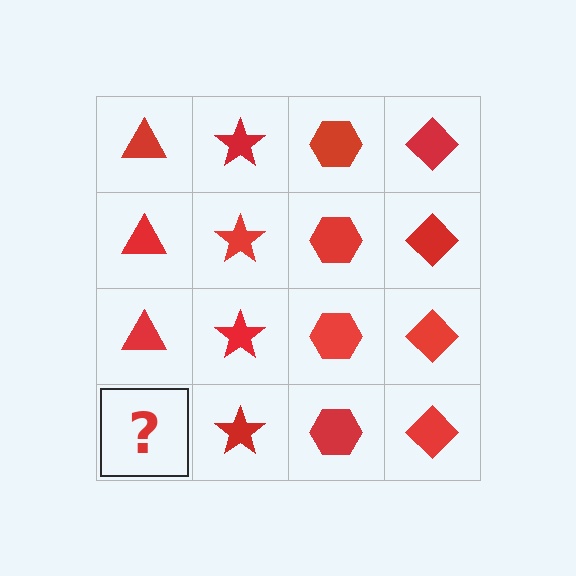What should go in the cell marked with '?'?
The missing cell should contain a red triangle.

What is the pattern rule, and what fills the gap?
The rule is that each column has a consistent shape. The gap should be filled with a red triangle.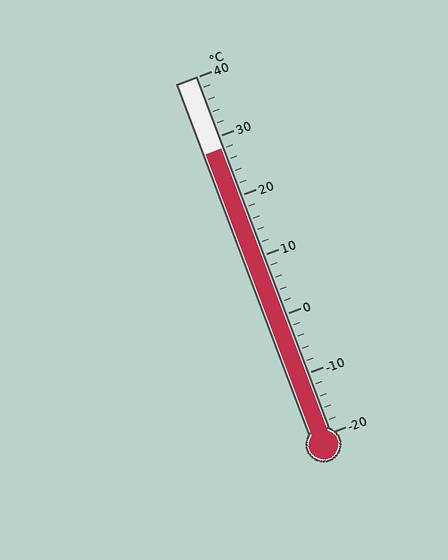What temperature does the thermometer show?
The thermometer shows approximately 28°C.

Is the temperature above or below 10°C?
The temperature is above 10°C.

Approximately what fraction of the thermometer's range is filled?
The thermometer is filled to approximately 80% of its range.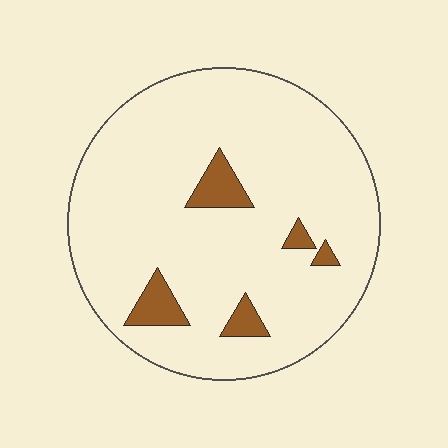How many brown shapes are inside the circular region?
5.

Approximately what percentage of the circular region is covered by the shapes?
Approximately 10%.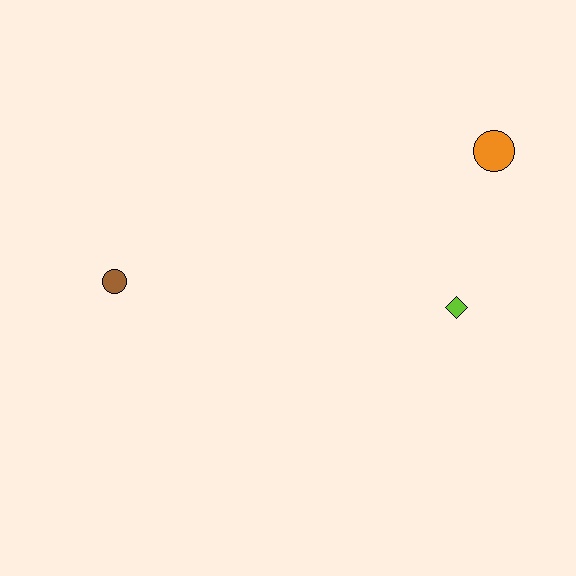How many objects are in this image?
There are 3 objects.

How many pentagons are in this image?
There are no pentagons.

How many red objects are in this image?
There are no red objects.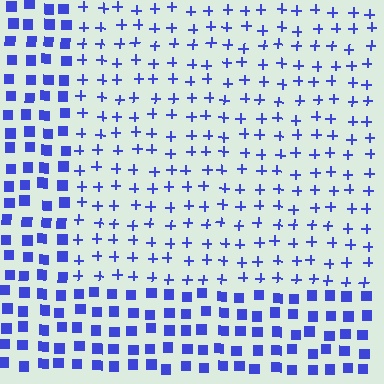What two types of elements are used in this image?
The image uses plus signs inside the rectangle region and squares outside it.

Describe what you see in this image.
The image is filled with small blue elements arranged in a uniform grid. A rectangle-shaped region contains plus signs, while the surrounding area contains squares. The boundary is defined purely by the change in element shape.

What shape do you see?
I see a rectangle.